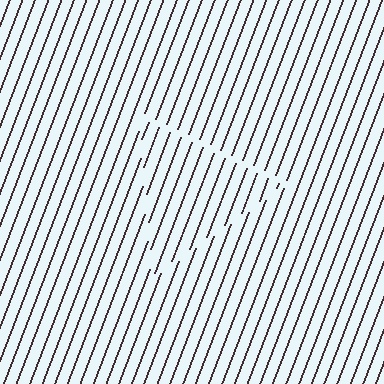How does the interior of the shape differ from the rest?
The interior of the shape contains the same grating, shifted by half a period — the contour is defined by the phase discontinuity where line-ends from the inner and outer gratings abut.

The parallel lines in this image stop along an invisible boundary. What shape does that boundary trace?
An illusory triangle. The interior of the shape contains the same grating, shifted by half a period — the contour is defined by the phase discontinuity where line-ends from the inner and outer gratings abut.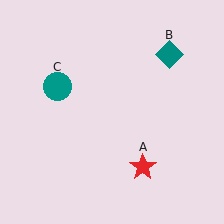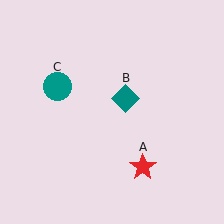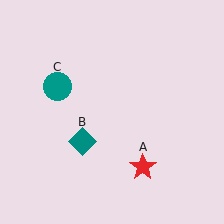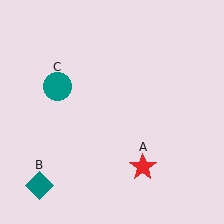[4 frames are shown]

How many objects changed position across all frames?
1 object changed position: teal diamond (object B).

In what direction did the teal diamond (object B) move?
The teal diamond (object B) moved down and to the left.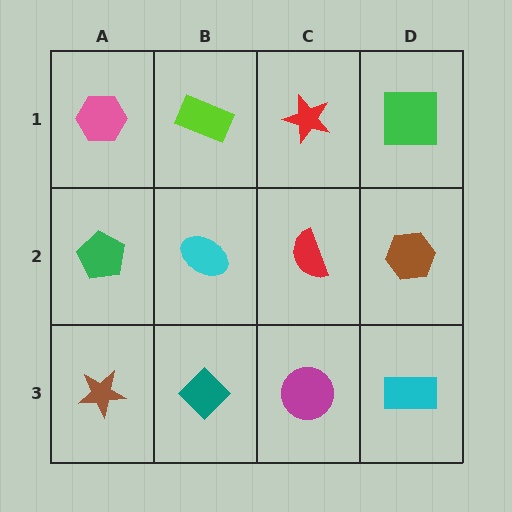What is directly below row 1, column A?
A green pentagon.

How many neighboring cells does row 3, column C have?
3.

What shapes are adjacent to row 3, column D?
A brown hexagon (row 2, column D), a magenta circle (row 3, column C).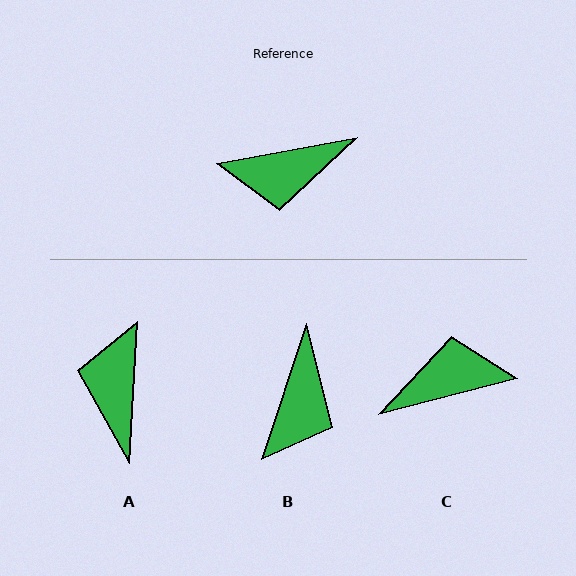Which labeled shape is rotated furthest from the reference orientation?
C, about 176 degrees away.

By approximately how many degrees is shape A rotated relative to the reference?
Approximately 104 degrees clockwise.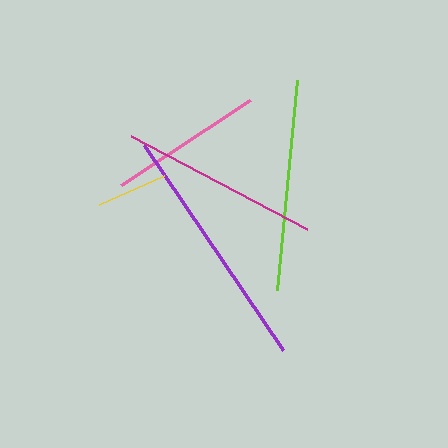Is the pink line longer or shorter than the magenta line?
The magenta line is longer than the pink line.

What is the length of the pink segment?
The pink segment is approximately 154 pixels long.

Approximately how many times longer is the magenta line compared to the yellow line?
The magenta line is approximately 2.8 times the length of the yellow line.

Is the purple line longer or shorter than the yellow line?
The purple line is longer than the yellow line.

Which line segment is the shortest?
The yellow line is the shortest at approximately 71 pixels.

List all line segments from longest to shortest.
From longest to shortest: purple, lime, magenta, pink, yellow.